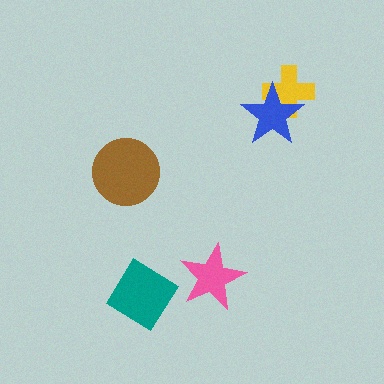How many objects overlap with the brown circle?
0 objects overlap with the brown circle.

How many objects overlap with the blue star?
1 object overlaps with the blue star.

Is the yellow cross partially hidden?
Yes, it is partially covered by another shape.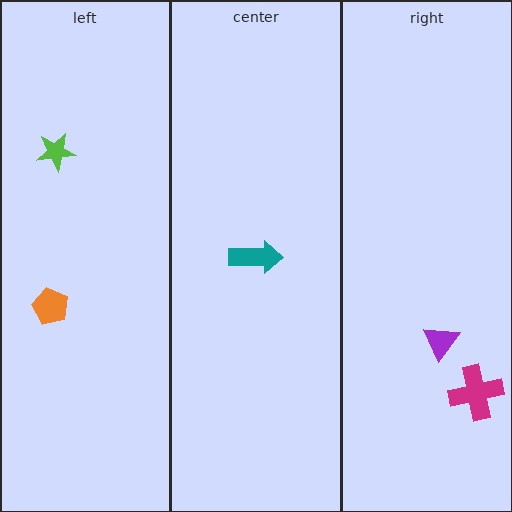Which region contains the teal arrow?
The center region.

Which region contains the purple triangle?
The right region.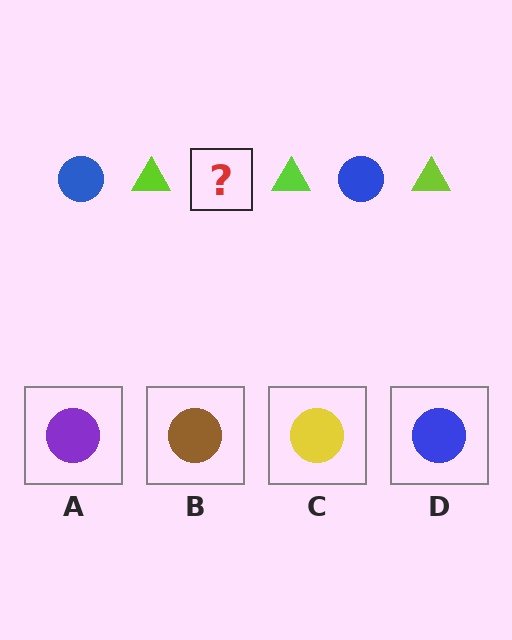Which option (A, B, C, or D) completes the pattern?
D.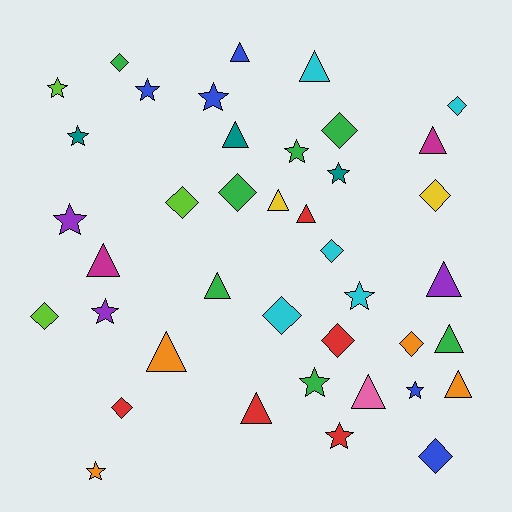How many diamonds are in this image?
There are 13 diamonds.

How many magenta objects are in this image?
There are 2 magenta objects.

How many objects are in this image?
There are 40 objects.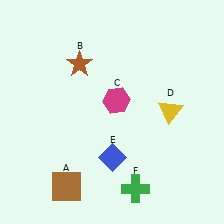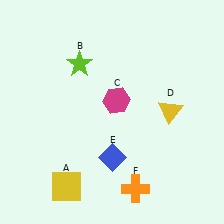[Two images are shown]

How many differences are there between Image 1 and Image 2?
There are 3 differences between the two images.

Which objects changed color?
A changed from brown to yellow. B changed from brown to lime. F changed from green to orange.